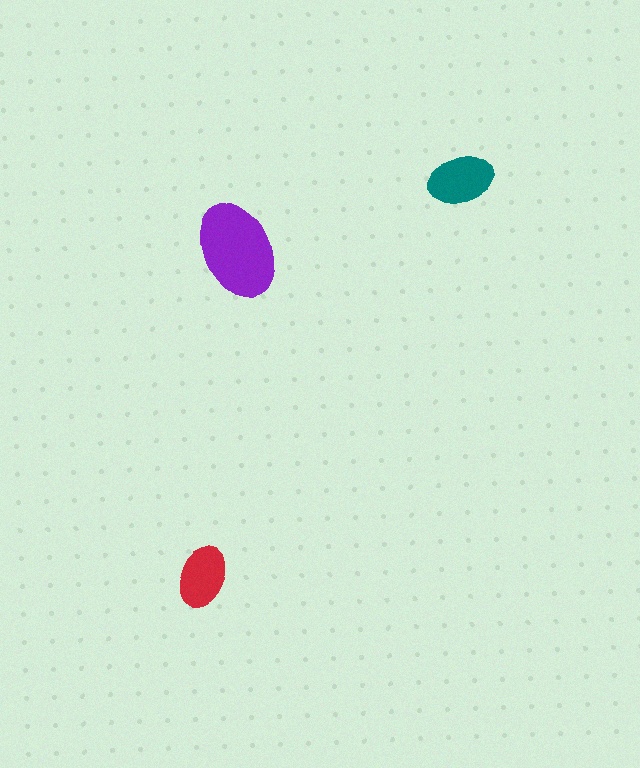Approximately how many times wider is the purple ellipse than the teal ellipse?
About 1.5 times wider.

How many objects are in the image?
There are 3 objects in the image.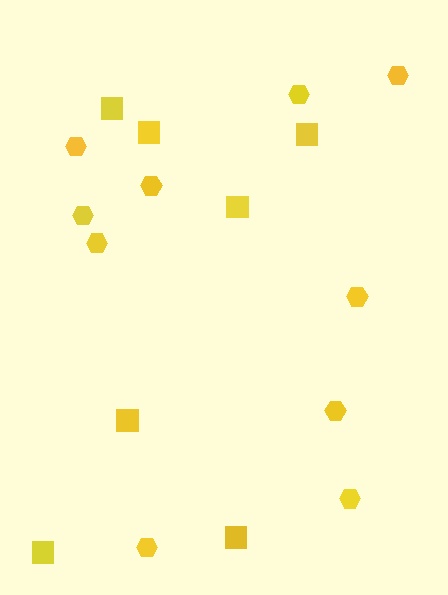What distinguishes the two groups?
There are 2 groups: one group of hexagons (10) and one group of squares (7).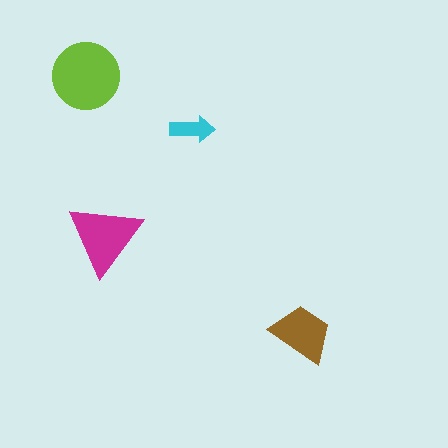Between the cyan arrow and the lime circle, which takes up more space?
The lime circle.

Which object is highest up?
The lime circle is topmost.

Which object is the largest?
The lime circle.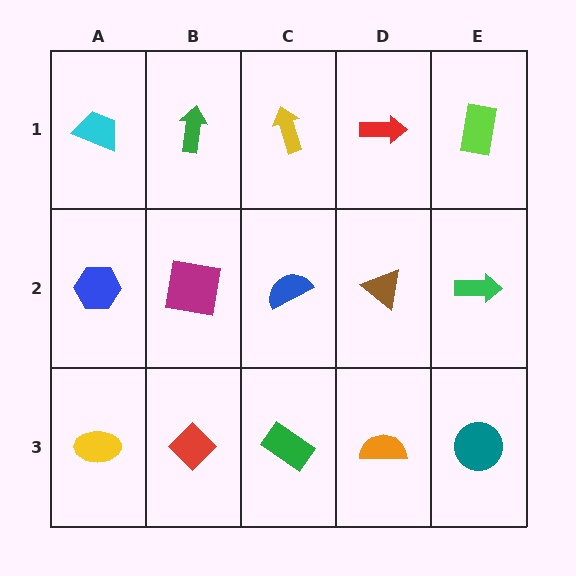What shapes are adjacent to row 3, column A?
A blue hexagon (row 2, column A), a red diamond (row 3, column B).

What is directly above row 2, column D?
A red arrow.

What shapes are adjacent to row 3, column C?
A blue semicircle (row 2, column C), a red diamond (row 3, column B), an orange semicircle (row 3, column D).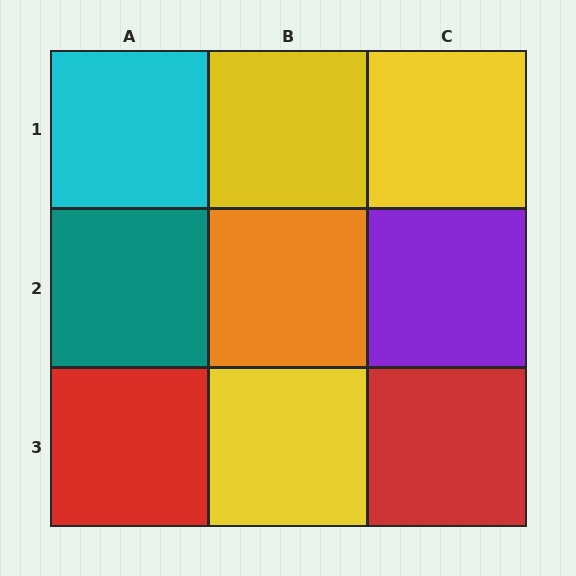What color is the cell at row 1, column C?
Yellow.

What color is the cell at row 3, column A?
Red.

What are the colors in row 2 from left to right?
Teal, orange, purple.